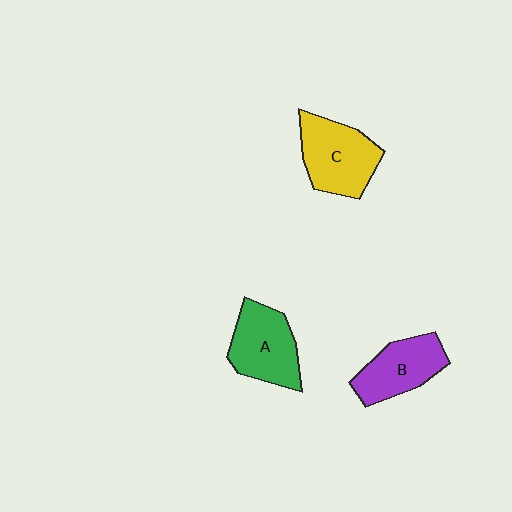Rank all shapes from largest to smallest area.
From largest to smallest: C (yellow), A (green), B (purple).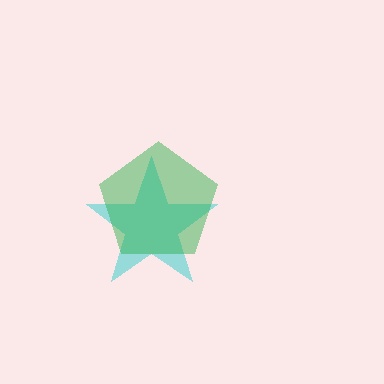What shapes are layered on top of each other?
The layered shapes are: a cyan star, a green pentagon.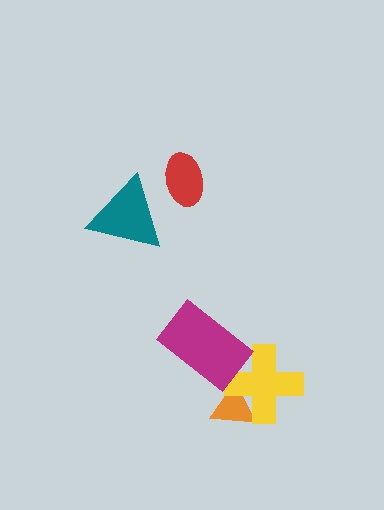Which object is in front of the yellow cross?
The magenta rectangle is in front of the yellow cross.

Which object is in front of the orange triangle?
The yellow cross is in front of the orange triangle.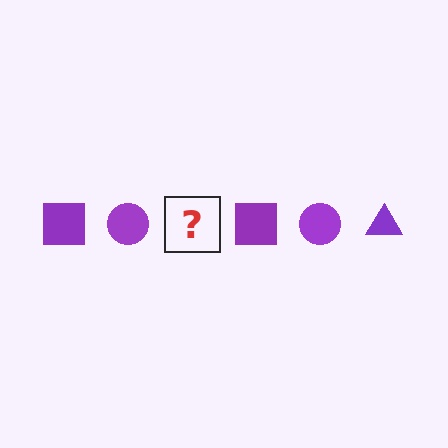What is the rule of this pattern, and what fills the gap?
The rule is that the pattern cycles through square, circle, triangle shapes in purple. The gap should be filled with a purple triangle.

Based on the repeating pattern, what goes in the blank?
The blank should be a purple triangle.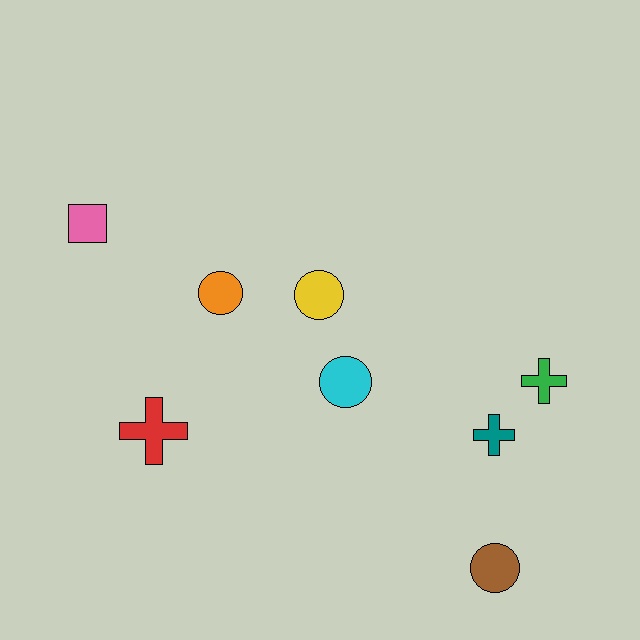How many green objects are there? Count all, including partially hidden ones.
There is 1 green object.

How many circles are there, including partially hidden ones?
There are 4 circles.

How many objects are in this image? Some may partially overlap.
There are 8 objects.